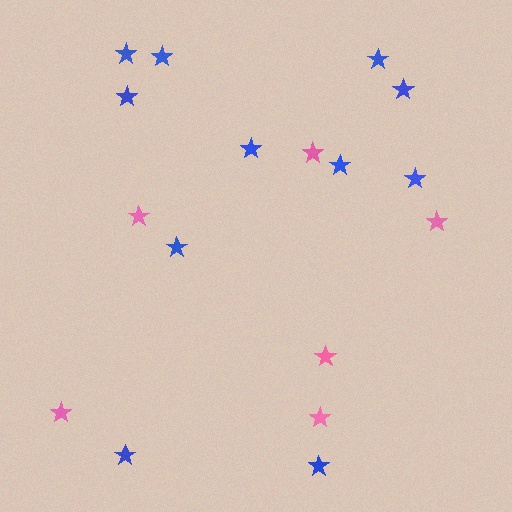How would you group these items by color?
There are 2 groups: one group of blue stars (11) and one group of pink stars (6).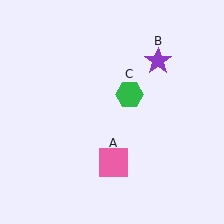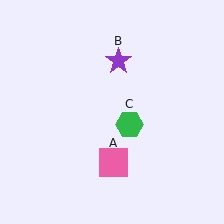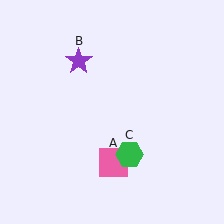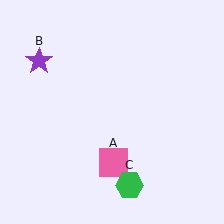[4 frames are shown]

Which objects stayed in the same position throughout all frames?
Pink square (object A) remained stationary.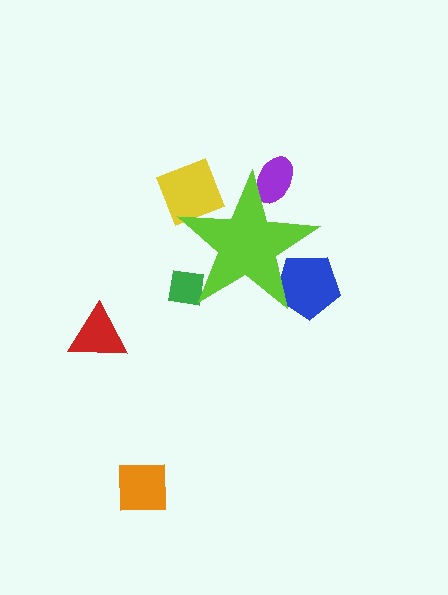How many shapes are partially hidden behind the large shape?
4 shapes are partially hidden.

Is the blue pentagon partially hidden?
Yes, the blue pentagon is partially hidden behind the lime star.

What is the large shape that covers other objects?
A lime star.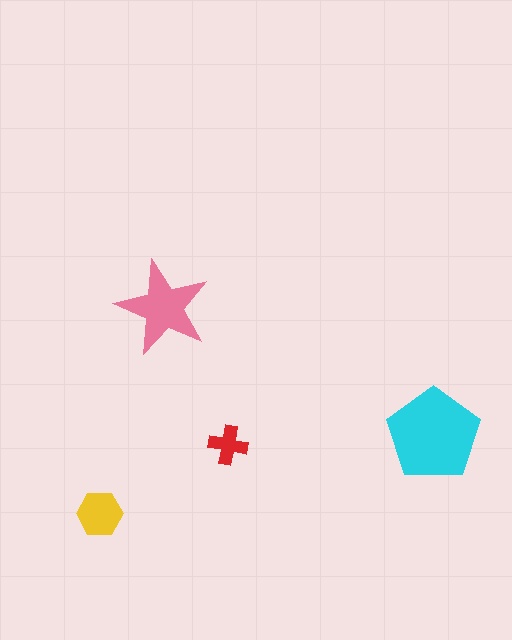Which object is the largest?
The cyan pentagon.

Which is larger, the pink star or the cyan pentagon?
The cyan pentagon.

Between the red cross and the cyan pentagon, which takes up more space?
The cyan pentagon.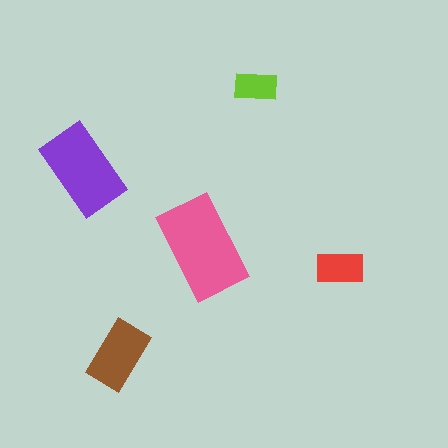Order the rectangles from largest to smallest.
the pink one, the purple one, the brown one, the red one, the lime one.